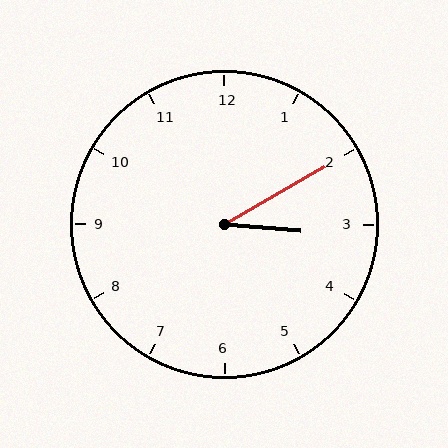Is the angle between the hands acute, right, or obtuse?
It is acute.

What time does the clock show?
3:10.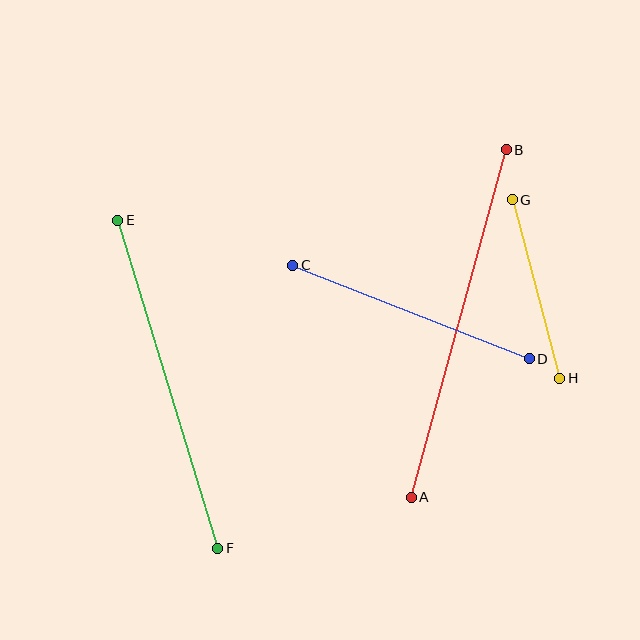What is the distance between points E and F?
The distance is approximately 343 pixels.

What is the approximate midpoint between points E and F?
The midpoint is at approximately (168, 384) pixels.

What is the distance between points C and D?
The distance is approximately 255 pixels.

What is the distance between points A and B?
The distance is approximately 360 pixels.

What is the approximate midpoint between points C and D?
The midpoint is at approximately (411, 312) pixels.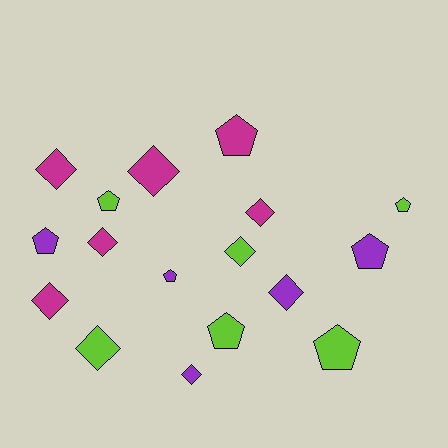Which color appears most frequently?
Lime, with 6 objects.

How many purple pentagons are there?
There are 3 purple pentagons.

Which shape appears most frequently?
Diamond, with 9 objects.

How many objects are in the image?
There are 17 objects.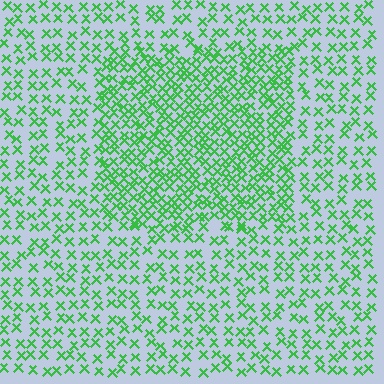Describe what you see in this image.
The image contains small green elements arranged at two different densities. A rectangle-shaped region is visible where the elements are more densely packed than the surrounding area.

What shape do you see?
I see a rectangle.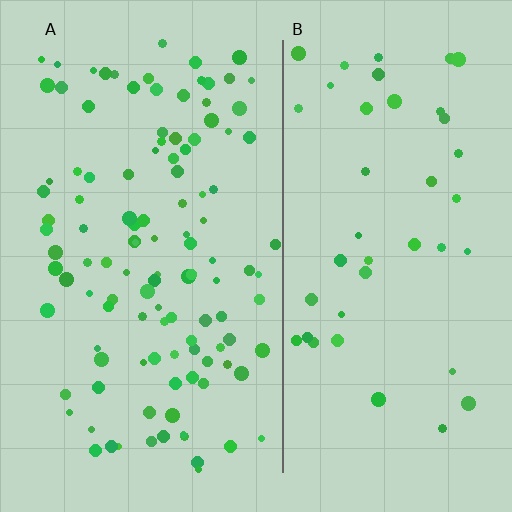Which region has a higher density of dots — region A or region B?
A (the left).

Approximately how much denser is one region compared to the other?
Approximately 2.7× — region A over region B.